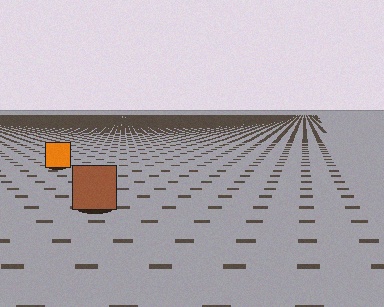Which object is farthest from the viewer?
The orange square is farthest from the viewer. It appears smaller and the ground texture around it is denser.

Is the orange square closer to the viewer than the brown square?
No. The brown square is closer — you can tell from the texture gradient: the ground texture is coarser near it.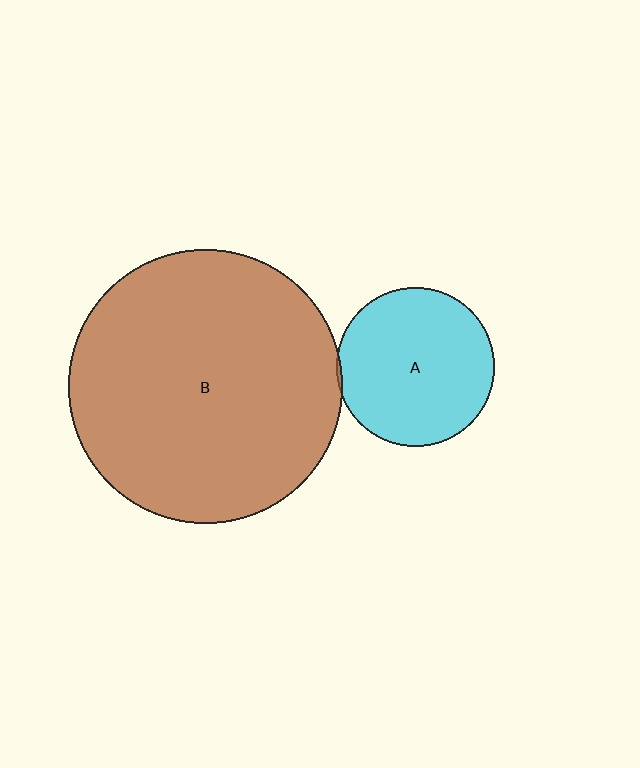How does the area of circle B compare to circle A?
Approximately 3.0 times.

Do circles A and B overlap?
Yes.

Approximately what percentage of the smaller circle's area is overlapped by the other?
Approximately 5%.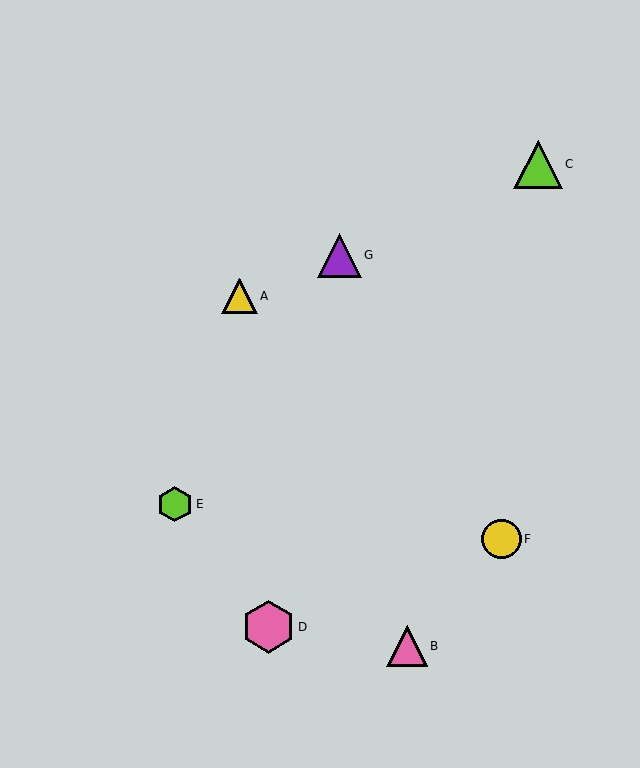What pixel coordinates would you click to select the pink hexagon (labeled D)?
Click at (269, 627) to select the pink hexagon D.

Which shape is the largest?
The pink hexagon (labeled D) is the largest.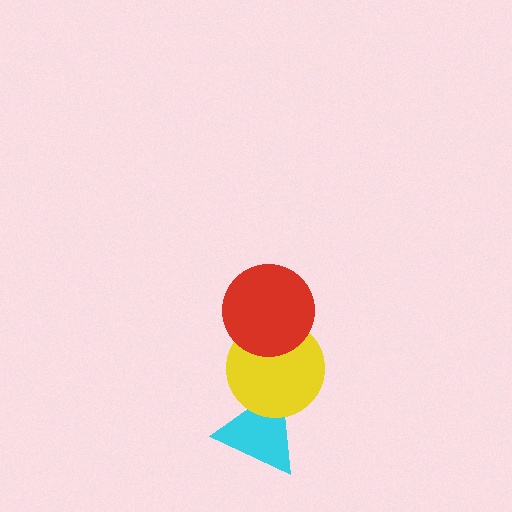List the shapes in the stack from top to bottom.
From top to bottom: the red circle, the yellow circle, the cyan triangle.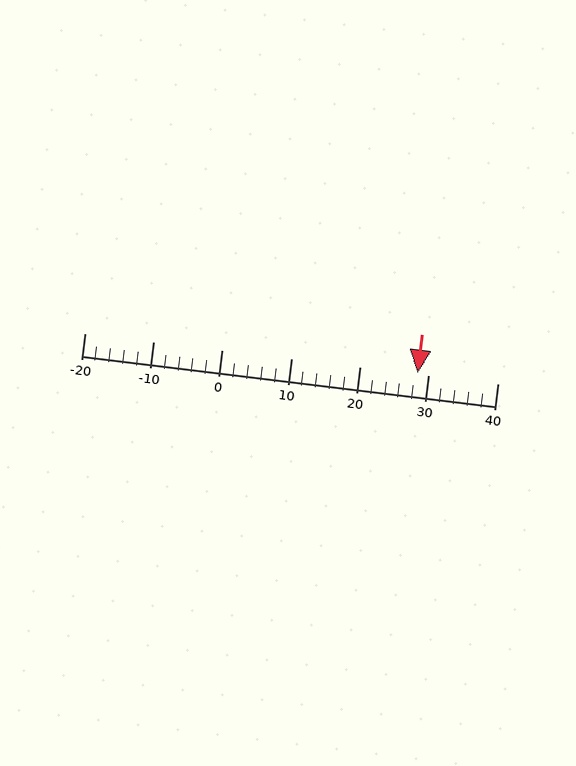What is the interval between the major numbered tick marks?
The major tick marks are spaced 10 units apart.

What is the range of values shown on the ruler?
The ruler shows values from -20 to 40.